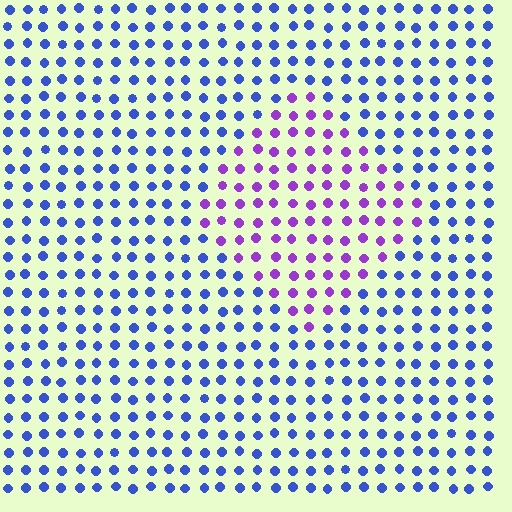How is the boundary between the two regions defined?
The boundary is defined purely by a slight shift in hue (about 50 degrees). Spacing, size, and orientation are identical on both sides.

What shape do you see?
I see a diamond.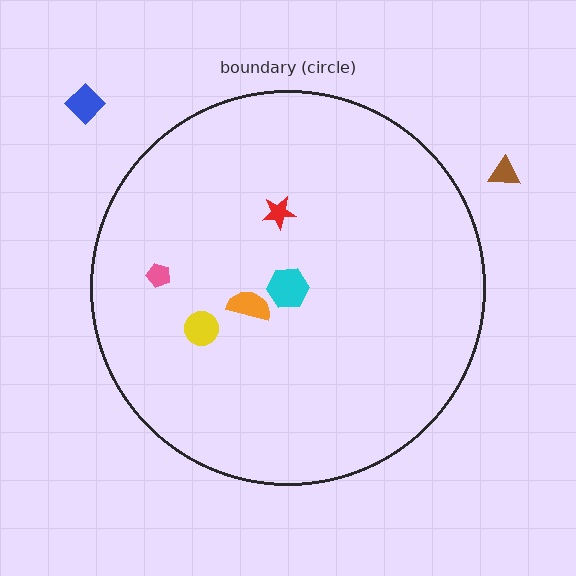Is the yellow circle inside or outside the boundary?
Inside.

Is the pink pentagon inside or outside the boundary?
Inside.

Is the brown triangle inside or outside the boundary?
Outside.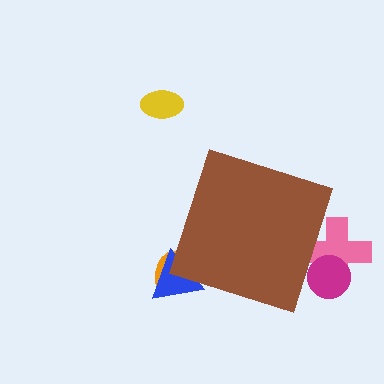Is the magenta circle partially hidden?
Yes, the magenta circle is partially hidden behind the brown diamond.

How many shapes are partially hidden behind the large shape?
4 shapes are partially hidden.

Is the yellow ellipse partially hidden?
No, the yellow ellipse is fully visible.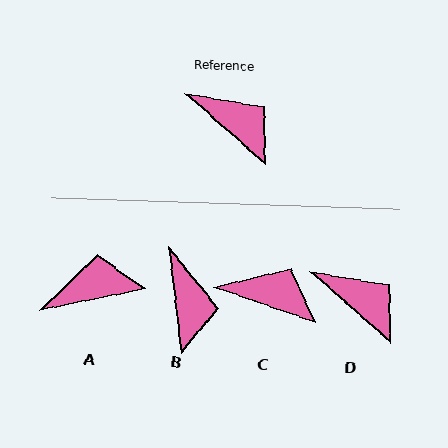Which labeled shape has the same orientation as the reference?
D.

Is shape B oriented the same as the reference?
No, it is off by about 41 degrees.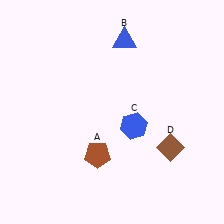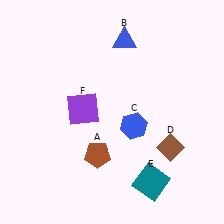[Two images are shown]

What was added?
A teal square (E), a purple square (F) were added in Image 2.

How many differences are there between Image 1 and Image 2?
There are 2 differences between the two images.